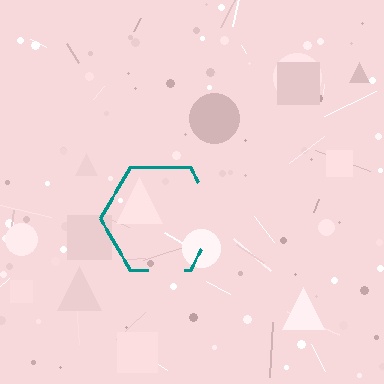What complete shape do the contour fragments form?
The contour fragments form a hexagon.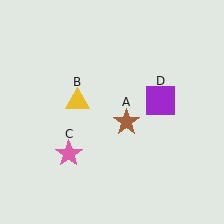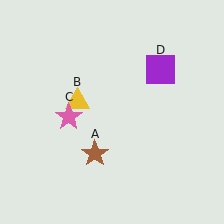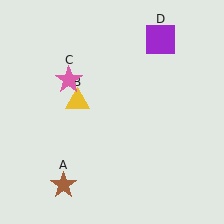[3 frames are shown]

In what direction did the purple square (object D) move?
The purple square (object D) moved up.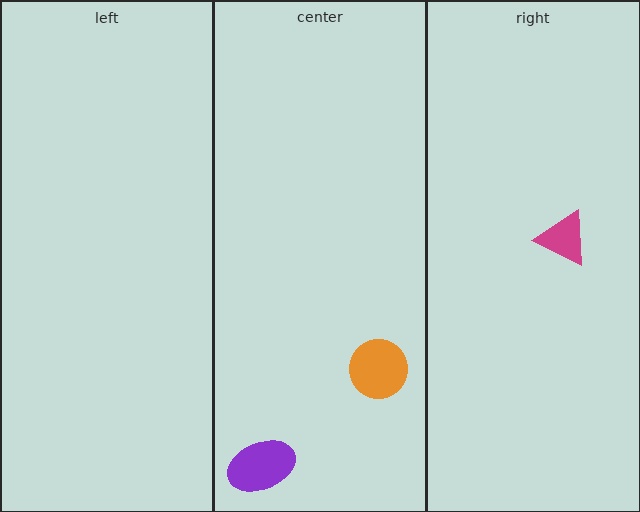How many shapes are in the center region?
2.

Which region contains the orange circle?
The center region.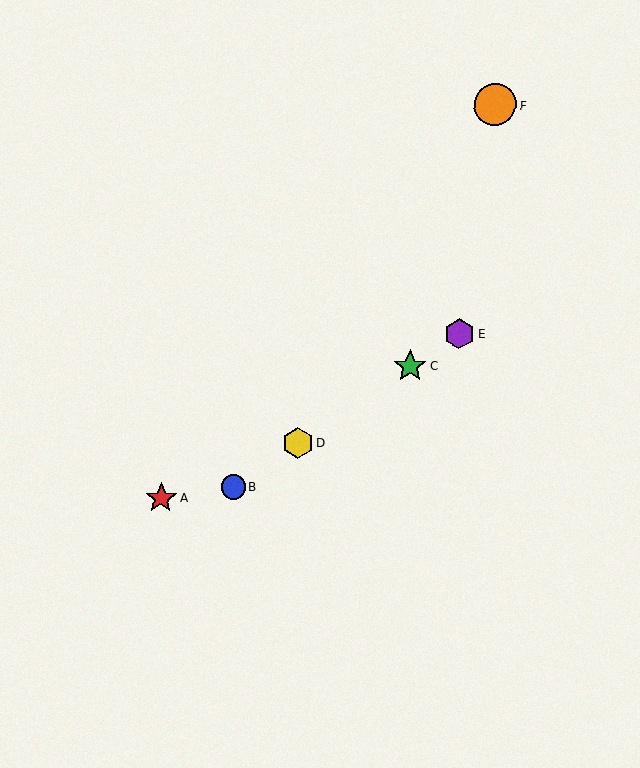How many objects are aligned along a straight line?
4 objects (B, C, D, E) are aligned along a straight line.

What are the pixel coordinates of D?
Object D is at (298, 443).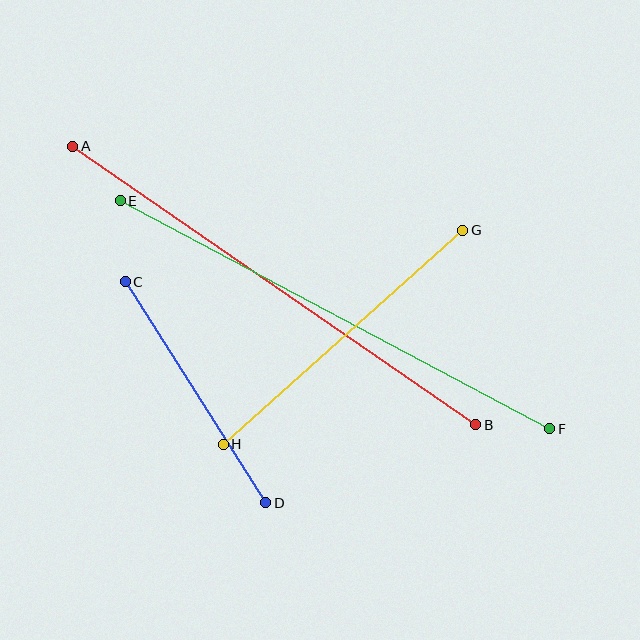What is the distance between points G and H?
The distance is approximately 321 pixels.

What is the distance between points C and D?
The distance is approximately 262 pixels.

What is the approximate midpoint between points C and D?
The midpoint is at approximately (196, 392) pixels.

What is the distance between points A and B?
The distance is approximately 490 pixels.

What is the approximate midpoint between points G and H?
The midpoint is at approximately (343, 337) pixels.